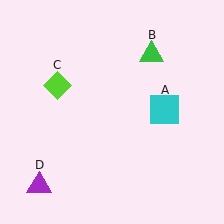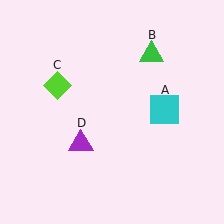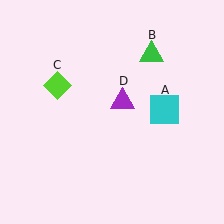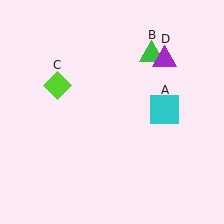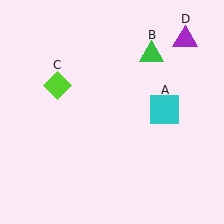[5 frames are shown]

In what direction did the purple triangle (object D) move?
The purple triangle (object D) moved up and to the right.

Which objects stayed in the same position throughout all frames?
Cyan square (object A) and green triangle (object B) and lime diamond (object C) remained stationary.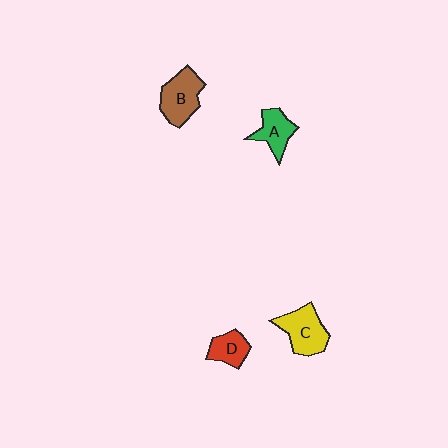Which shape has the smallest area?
Shape D (red).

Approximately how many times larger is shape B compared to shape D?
Approximately 1.6 times.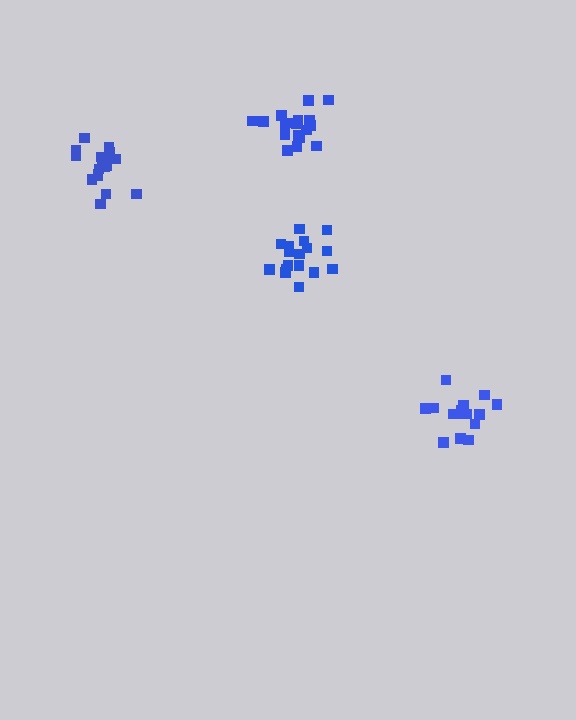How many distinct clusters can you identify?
There are 4 distinct clusters.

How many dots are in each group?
Group 1: 18 dots, Group 2: 17 dots, Group 3: 16 dots, Group 4: 19 dots (70 total).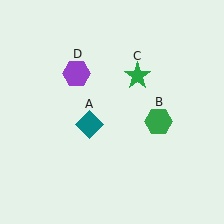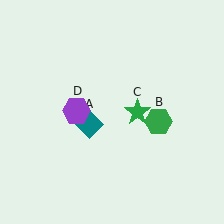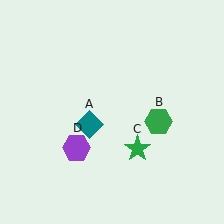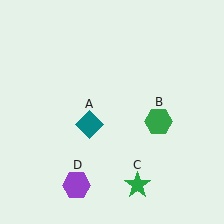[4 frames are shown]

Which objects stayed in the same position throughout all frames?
Teal diamond (object A) and green hexagon (object B) remained stationary.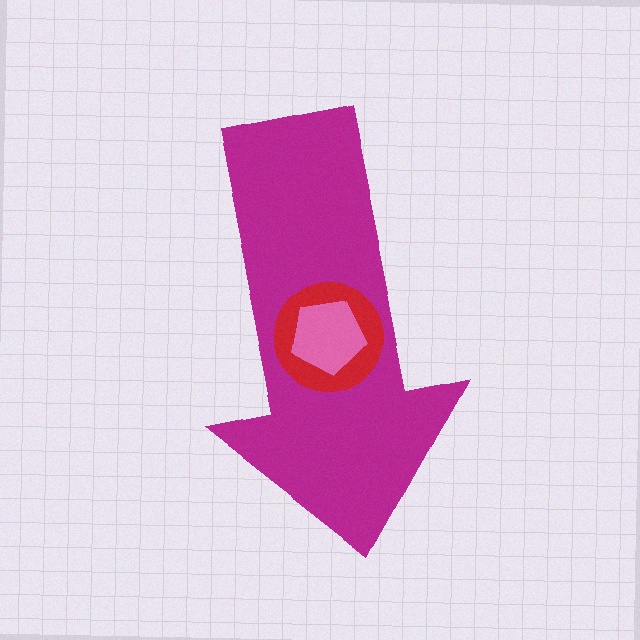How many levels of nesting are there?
3.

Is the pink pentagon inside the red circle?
Yes.